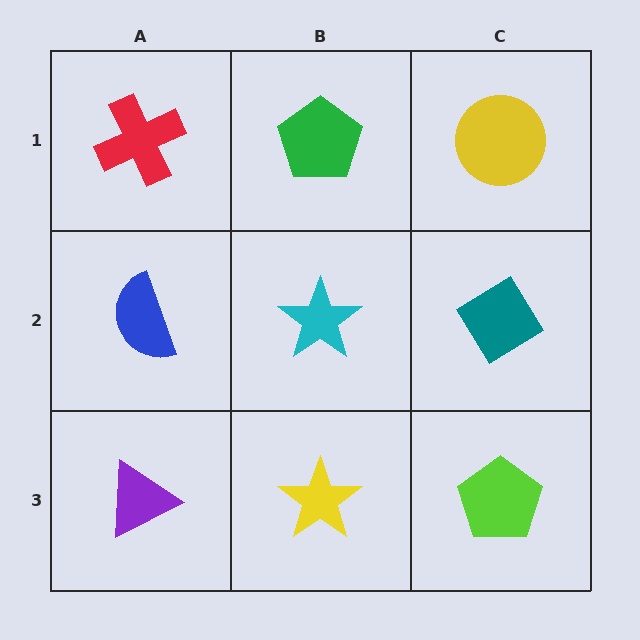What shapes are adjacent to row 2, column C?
A yellow circle (row 1, column C), a lime pentagon (row 3, column C), a cyan star (row 2, column B).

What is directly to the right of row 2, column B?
A teal diamond.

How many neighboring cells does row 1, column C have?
2.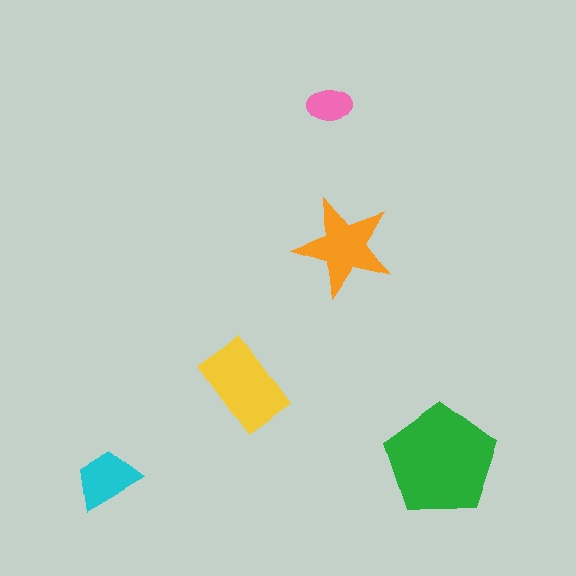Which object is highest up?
The pink ellipse is topmost.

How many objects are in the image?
There are 5 objects in the image.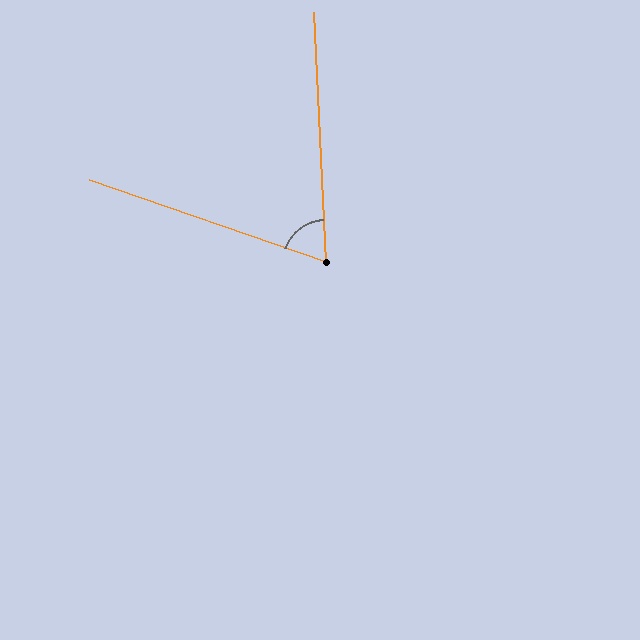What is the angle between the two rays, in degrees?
Approximately 68 degrees.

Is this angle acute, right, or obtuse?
It is acute.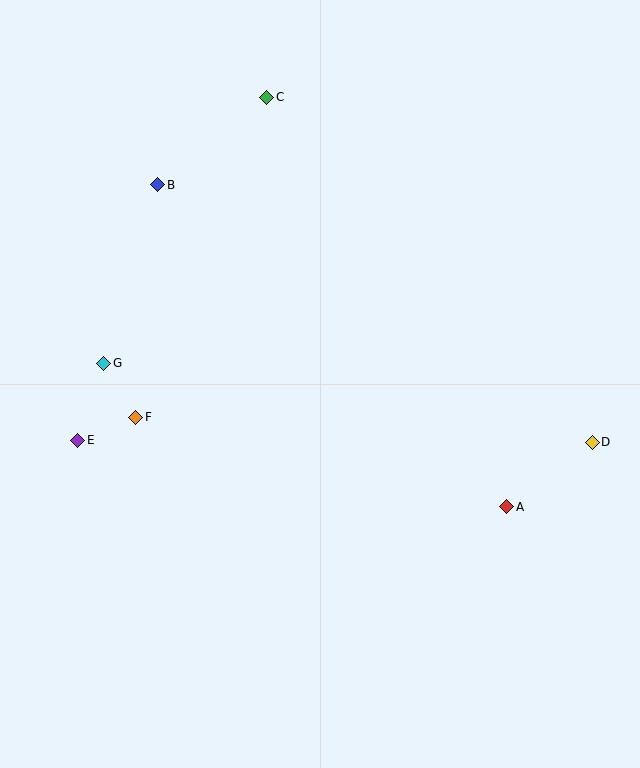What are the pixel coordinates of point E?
Point E is at (78, 440).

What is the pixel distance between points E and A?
The distance between E and A is 434 pixels.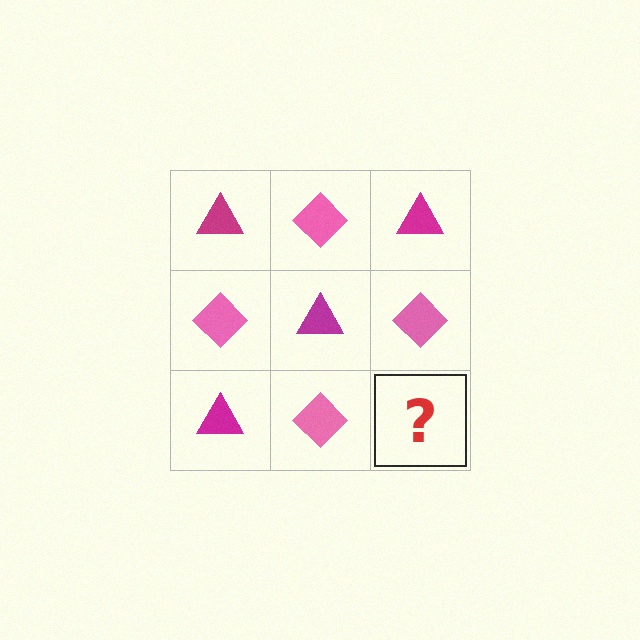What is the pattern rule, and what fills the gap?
The rule is that it alternates magenta triangle and pink diamond in a checkerboard pattern. The gap should be filled with a magenta triangle.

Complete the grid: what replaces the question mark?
The question mark should be replaced with a magenta triangle.